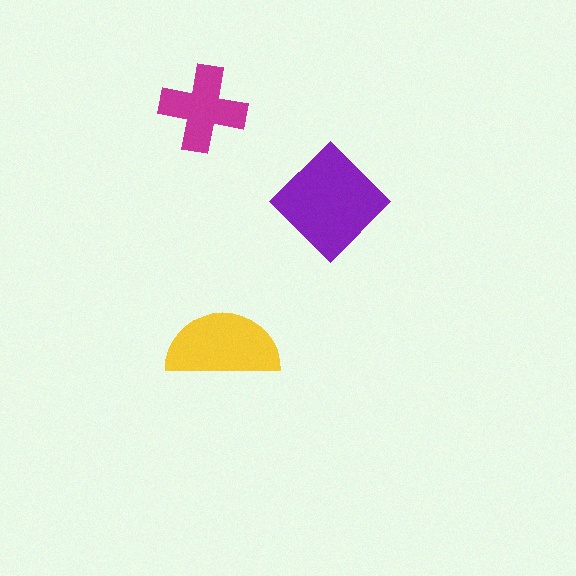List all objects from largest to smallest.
The purple diamond, the yellow semicircle, the magenta cross.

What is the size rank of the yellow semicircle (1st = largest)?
2nd.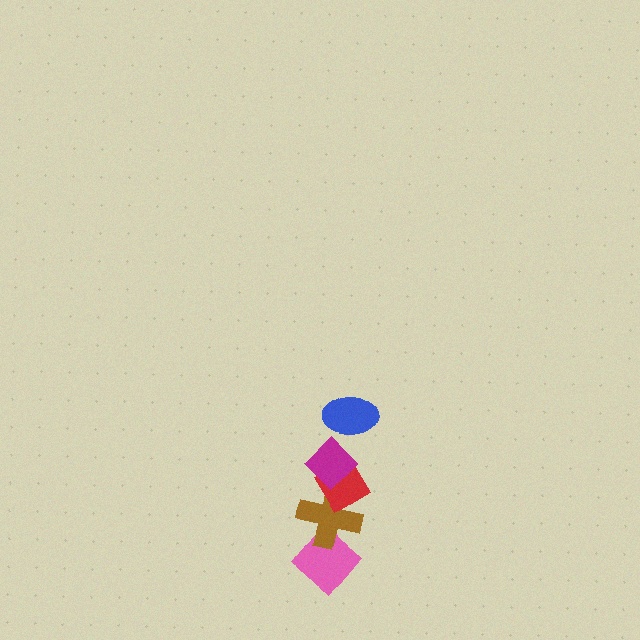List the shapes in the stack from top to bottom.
From top to bottom: the blue ellipse, the magenta diamond, the red diamond, the brown cross, the pink diamond.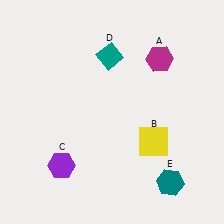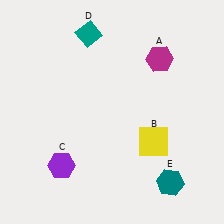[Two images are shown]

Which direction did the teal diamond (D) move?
The teal diamond (D) moved up.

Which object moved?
The teal diamond (D) moved up.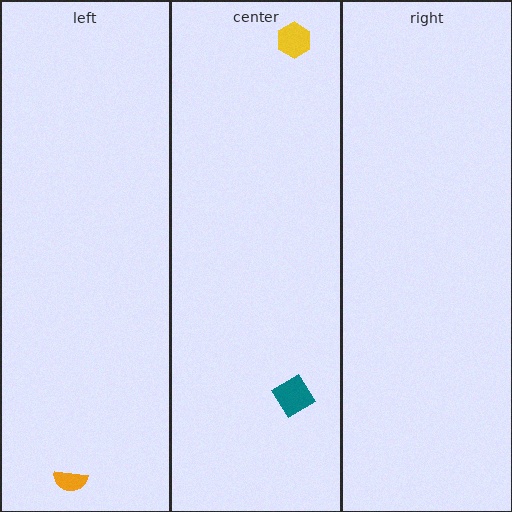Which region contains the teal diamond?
The center region.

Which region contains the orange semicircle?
The left region.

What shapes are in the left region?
The orange semicircle.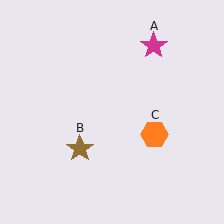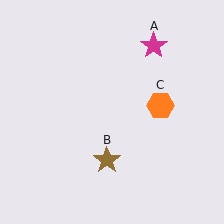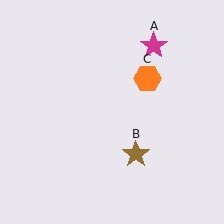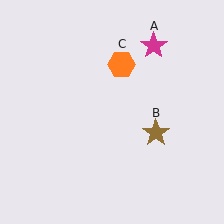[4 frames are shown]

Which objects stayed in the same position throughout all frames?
Magenta star (object A) remained stationary.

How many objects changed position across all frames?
2 objects changed position: brown star (object B), orange hexagon (object C).